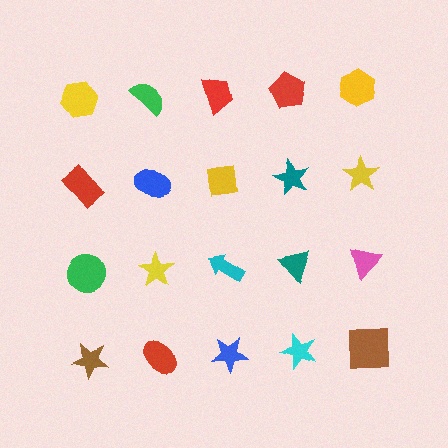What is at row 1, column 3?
A red trapezoid.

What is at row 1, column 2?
A green semicircle.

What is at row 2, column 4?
A teal star.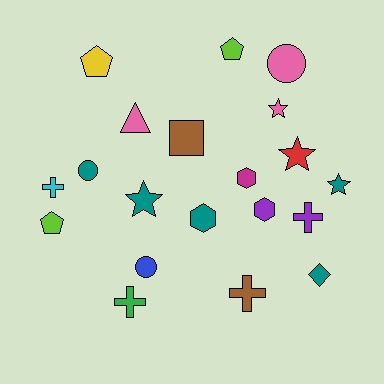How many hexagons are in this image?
There are 3 hexagons.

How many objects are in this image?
There are 20 objects.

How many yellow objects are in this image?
There is 1 yellow object.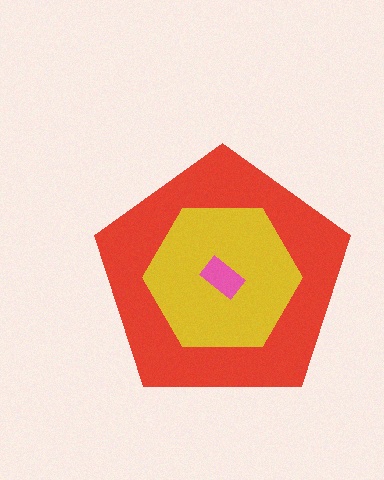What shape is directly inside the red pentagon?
The yellow hexagon.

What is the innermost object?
The pink rectangle.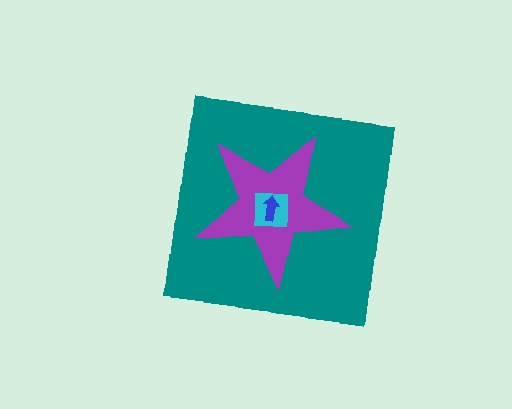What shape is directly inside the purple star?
The cyan square.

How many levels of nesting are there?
4.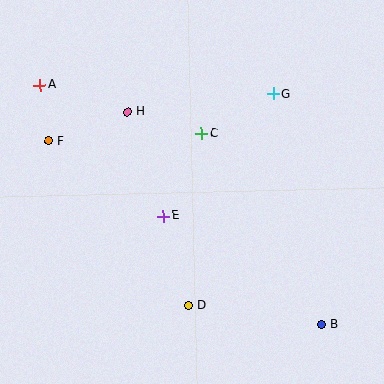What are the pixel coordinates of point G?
Point G is at (273, 94).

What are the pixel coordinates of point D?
Point D is at (189, 305).